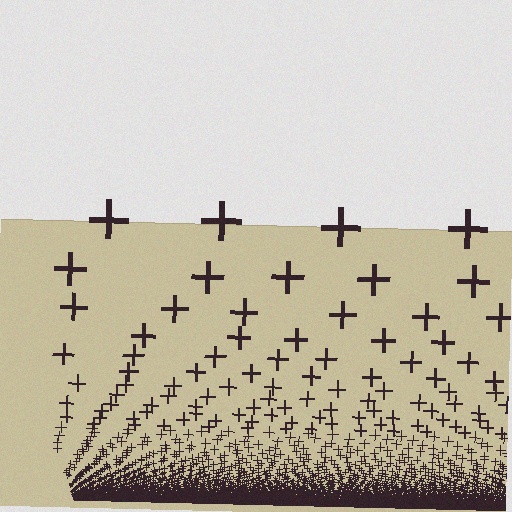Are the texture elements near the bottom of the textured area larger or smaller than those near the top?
Smaller. The gradient is inverted — elements near the bottom are smaller and denser.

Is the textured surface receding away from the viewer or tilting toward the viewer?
The surface appears to tilt toward the viewer. Texture elements get larger and sparser toward the top.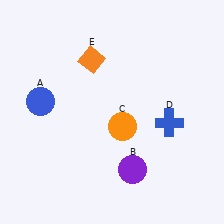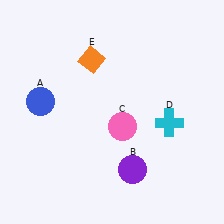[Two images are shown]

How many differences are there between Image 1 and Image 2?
There are 2 differences between the two images.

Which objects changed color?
C changed from orange to pink. D changed from blue to cyan.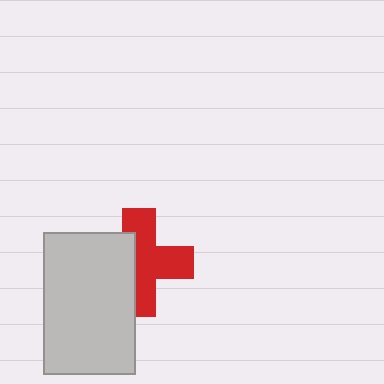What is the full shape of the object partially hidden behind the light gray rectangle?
The partially hidden object is a red cross.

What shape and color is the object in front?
The object in front is a light gray rectangle.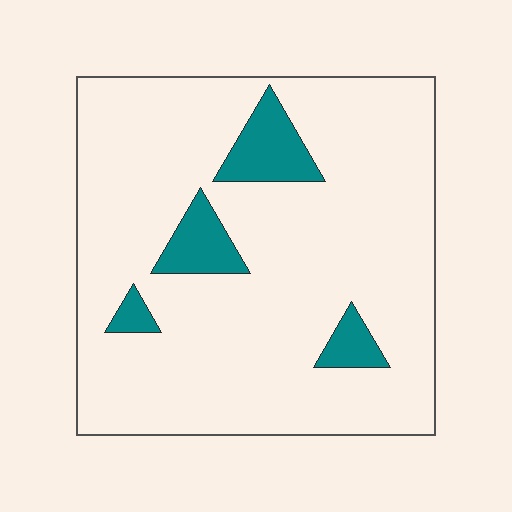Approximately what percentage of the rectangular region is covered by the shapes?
Approximately 10%.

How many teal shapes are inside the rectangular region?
4.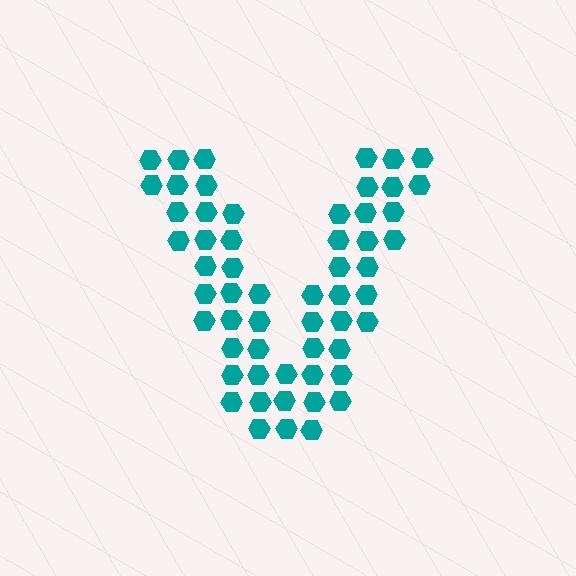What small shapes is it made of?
It is made of small hexagons.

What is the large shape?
The large shape is the letter V.